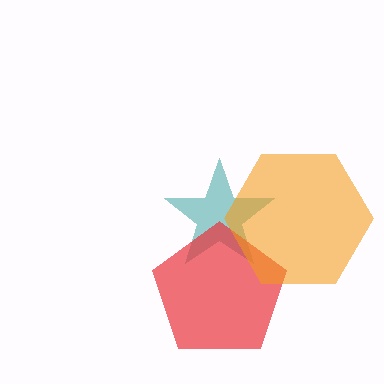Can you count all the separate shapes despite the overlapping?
Yes, there are 3 separate shapes.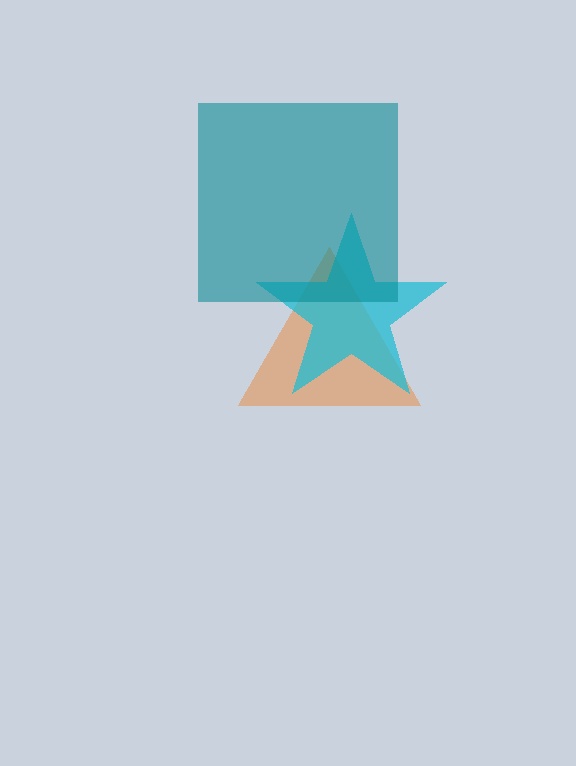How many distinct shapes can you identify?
There are 3 distinct shapes: an orange triangle, a cyan star, a teal square.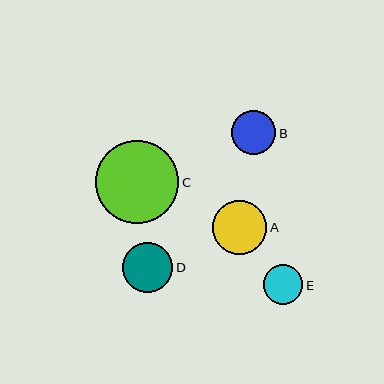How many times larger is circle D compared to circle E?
Circle D is approximately 1.3 times the size of circle E.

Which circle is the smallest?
Circle E is the smallest with a size of approximately 40 pixels.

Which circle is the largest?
Circle C is the largest with a size of approximately 83 pixels.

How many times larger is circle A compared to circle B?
Circle A is approximately 1.2 times the size of circle B.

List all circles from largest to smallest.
From largest to smallest: C, A, D, B, E.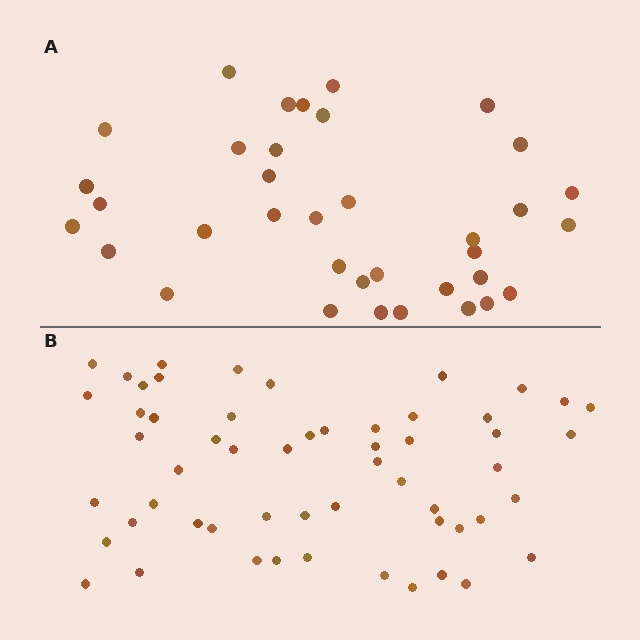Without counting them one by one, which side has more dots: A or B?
Region B (the bottom region) has more dots.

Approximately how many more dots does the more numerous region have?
Region B has approximately 20 more dots than region A.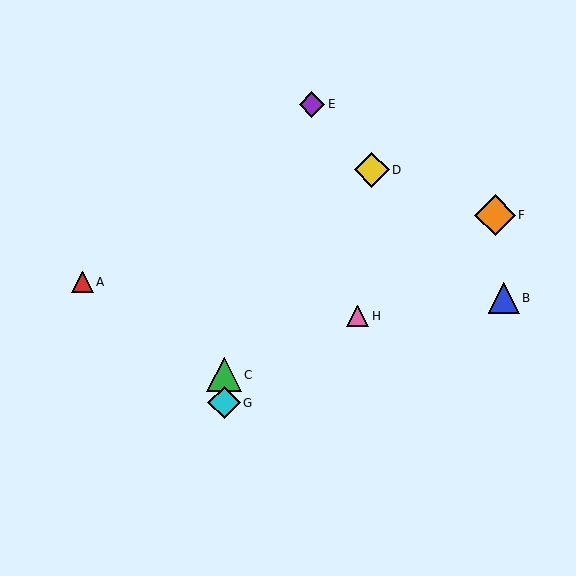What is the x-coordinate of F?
Object F is at x≈495.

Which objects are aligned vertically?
Objects C, G are aligned vertically.